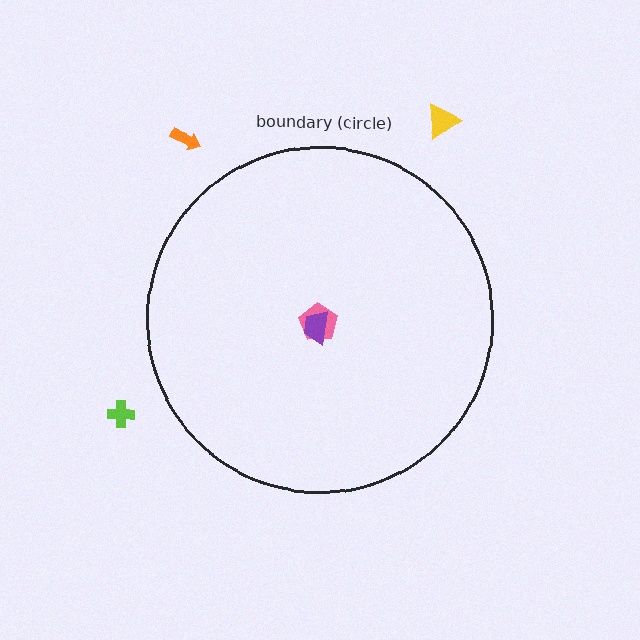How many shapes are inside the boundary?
2 inside, 3 outside.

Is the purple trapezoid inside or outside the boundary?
Inside.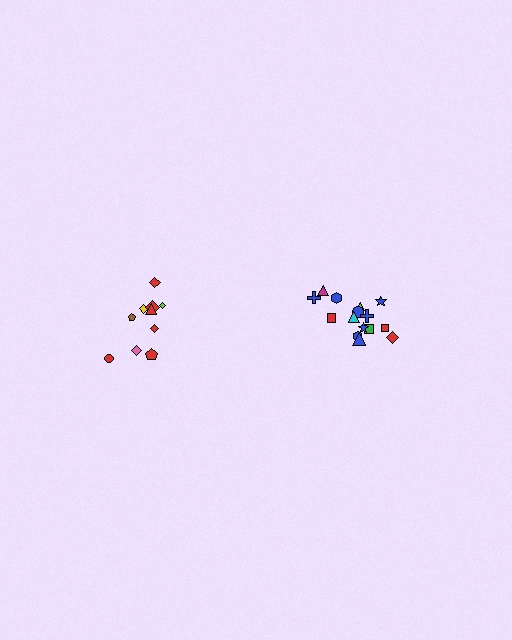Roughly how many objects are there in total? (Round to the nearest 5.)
Roughly 25 objects in total.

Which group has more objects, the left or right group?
The right group.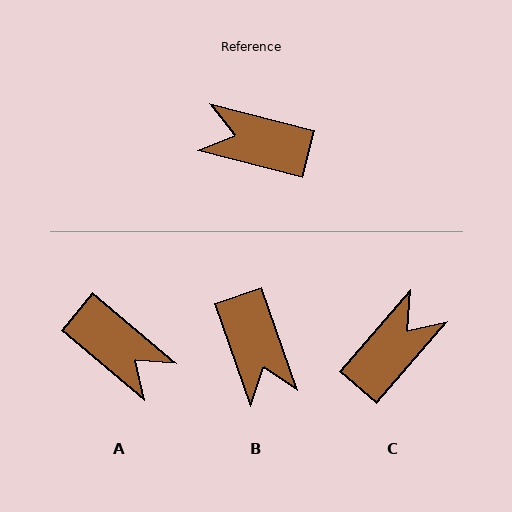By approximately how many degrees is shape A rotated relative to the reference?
Approximately 154 degrees counter-clockwise.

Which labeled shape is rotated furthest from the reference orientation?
A, about 154 degrees away.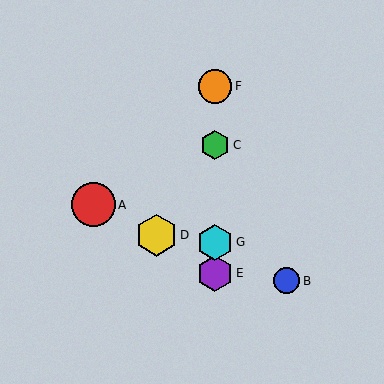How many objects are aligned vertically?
4 objects (C, E, F, G) are aligned vertically.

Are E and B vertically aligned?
No, E is at x≈215 and B is at x≈286.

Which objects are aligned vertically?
Objects C, E, F, G are aligned vertically.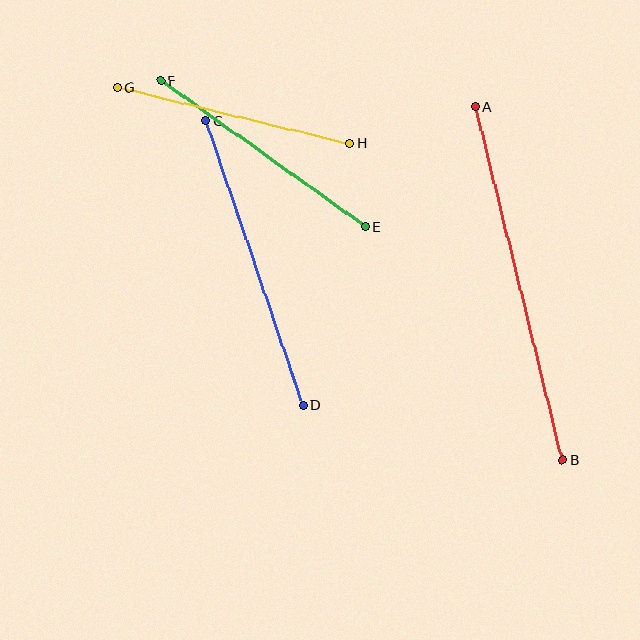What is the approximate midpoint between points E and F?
The midpoint is at approximately (263, 154) pixels.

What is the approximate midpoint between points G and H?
The midpoint is at approximately (233, 116) pixels.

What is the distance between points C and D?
The distance is approximately 301 pixels.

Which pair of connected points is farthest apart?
Points A and B are farthest apart.